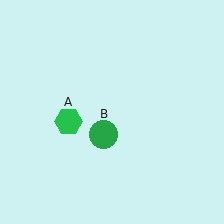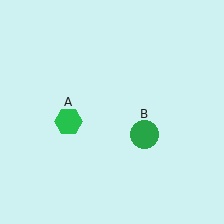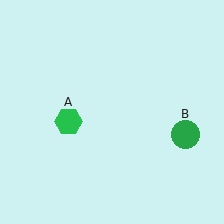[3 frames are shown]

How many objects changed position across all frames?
1 object changed position: green circle (object B).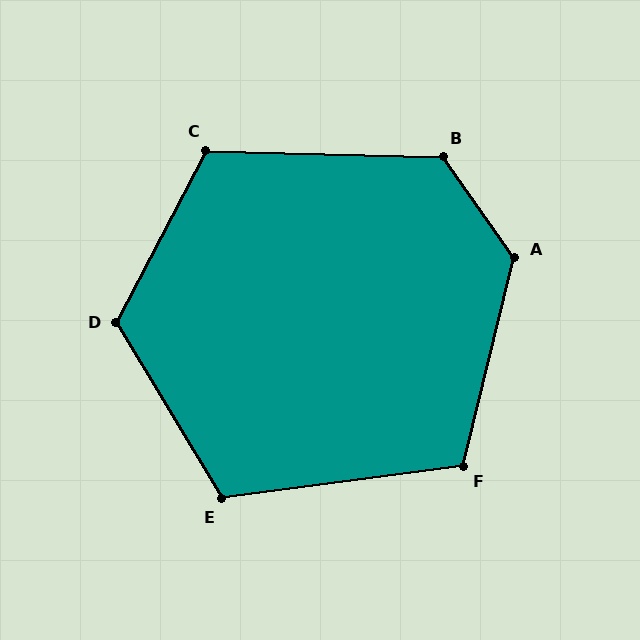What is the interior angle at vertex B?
Approximately 127 degrees (obtuse).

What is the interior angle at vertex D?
Approximately 121 degrees (obtuse).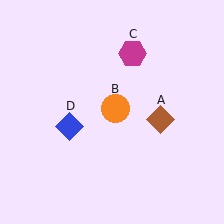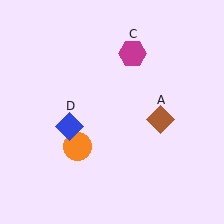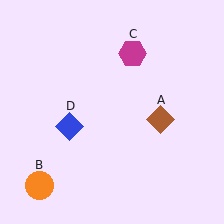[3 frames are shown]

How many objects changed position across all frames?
1 object changed position: orange circle (object B).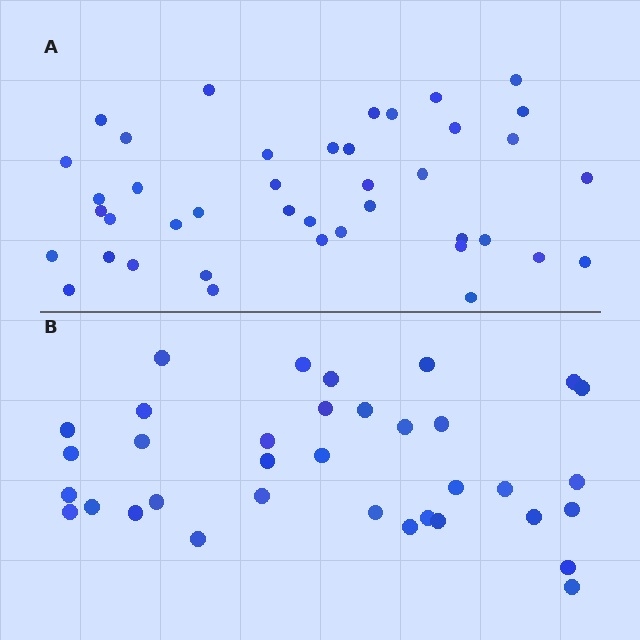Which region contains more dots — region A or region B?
Region A (the top region) has more dots.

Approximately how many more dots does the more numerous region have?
Region A has about 6 more dots than region B.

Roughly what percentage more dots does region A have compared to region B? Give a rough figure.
About 15% more.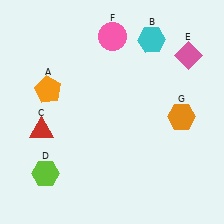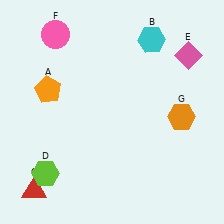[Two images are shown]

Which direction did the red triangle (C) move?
The red triangle (C) moved down.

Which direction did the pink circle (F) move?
The pink circle (F) moved left.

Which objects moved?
The objects that moved are: the red triangle (C), the pink circle (F).